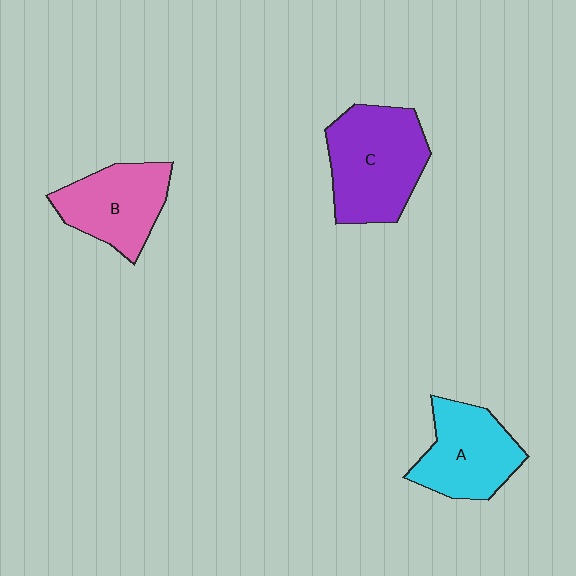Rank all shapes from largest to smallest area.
From largest to smallest: C (purple), A (cyan), B (pink).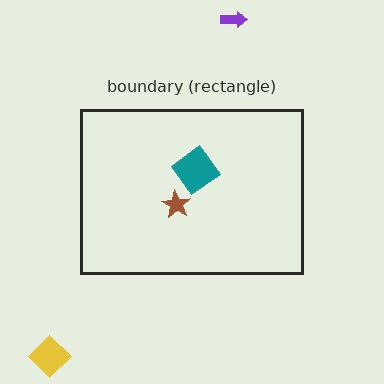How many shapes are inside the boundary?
2 inside, 2 outside.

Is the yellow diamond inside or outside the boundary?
Outside.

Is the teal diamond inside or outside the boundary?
Inside.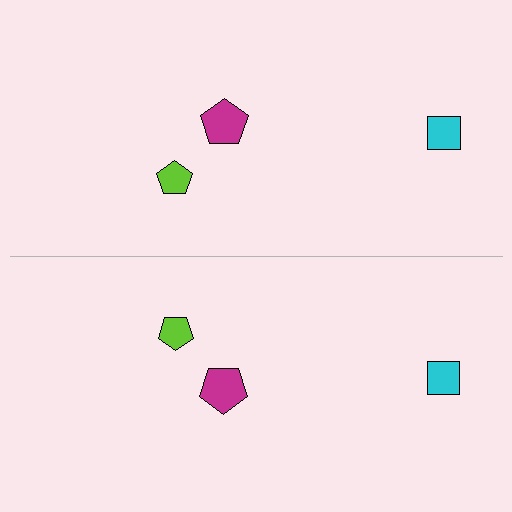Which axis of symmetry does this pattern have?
The pattern has a horizontal axis of symmetry running through the center of the image.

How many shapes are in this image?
There are 6 shapes in this image.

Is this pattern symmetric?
Yes, this pattern has bilateral (reflection) symmetry.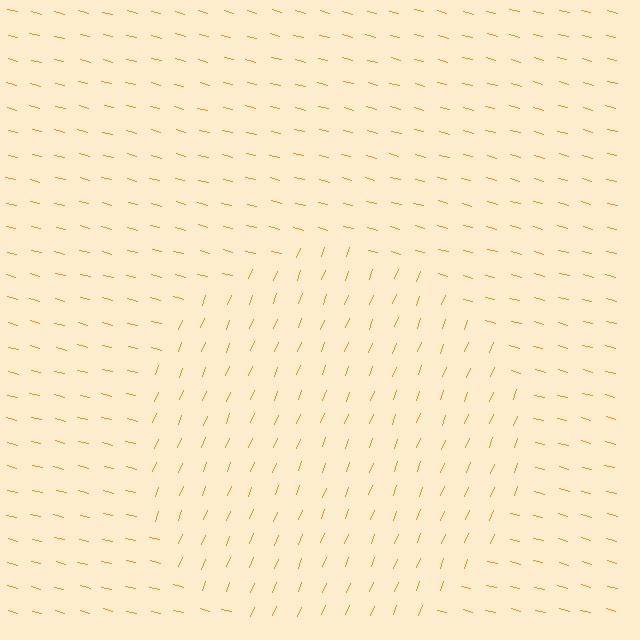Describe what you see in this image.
The image is filled with small orange line segments. A circle region in the image has lines oriented differently from the surrounding lines, creating a visible texture boundary.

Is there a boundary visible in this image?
Yes, there is a texture boundary formed by a change in line orientation.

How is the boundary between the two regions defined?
The boundary is defined purely by a change in line orientation (approximately 83 degrees difference). All lines are the same color and thickness.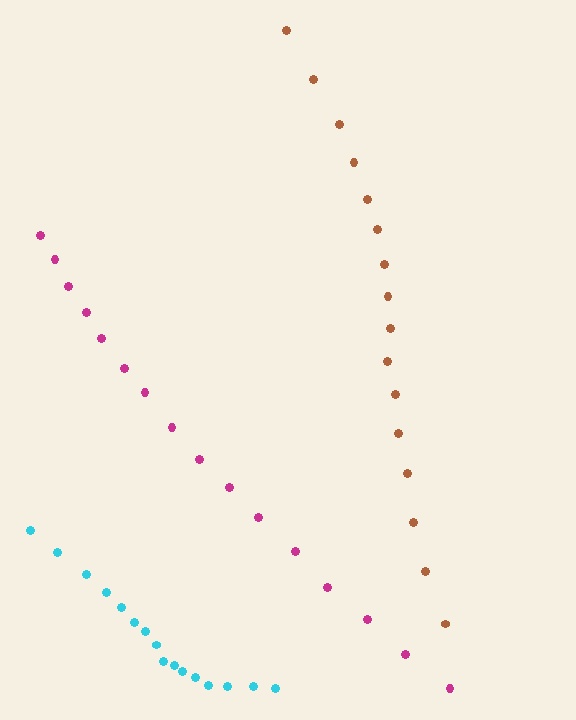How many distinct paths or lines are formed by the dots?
There are 3 distinct paths.